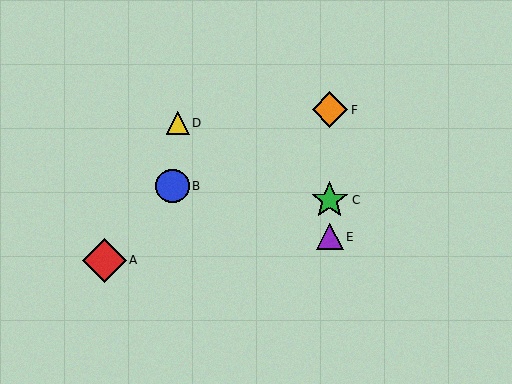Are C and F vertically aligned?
Yes, both are at x≈330.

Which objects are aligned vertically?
Objects C, E, F are aligned vertically.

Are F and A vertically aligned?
No, F is at x≈330 and A is at x≈104.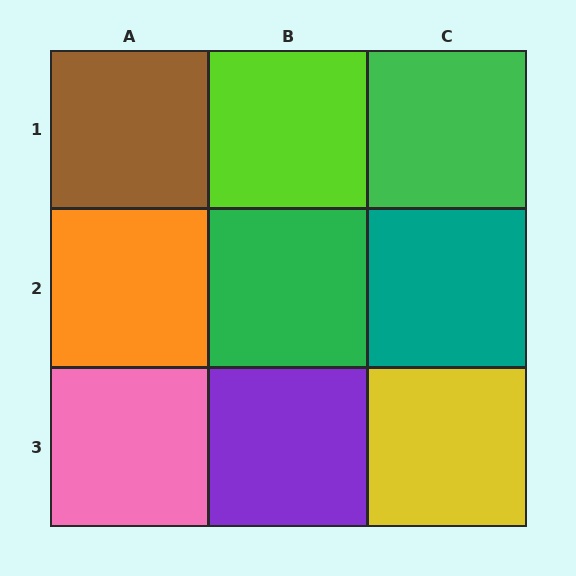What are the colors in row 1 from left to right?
Brown, lime, green.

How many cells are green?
2 cells are green.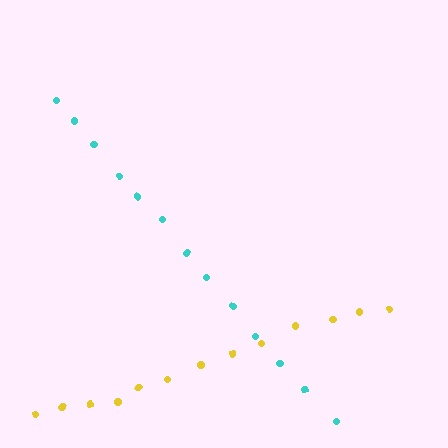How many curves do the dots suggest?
There are 2 distinct paths.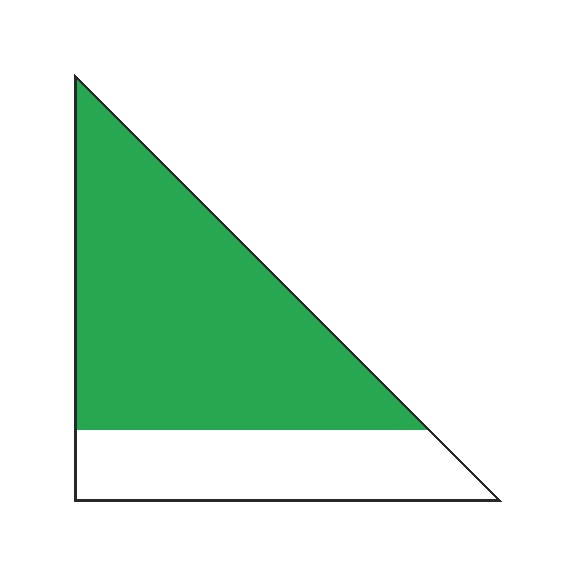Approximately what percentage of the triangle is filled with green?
Approximately 70%.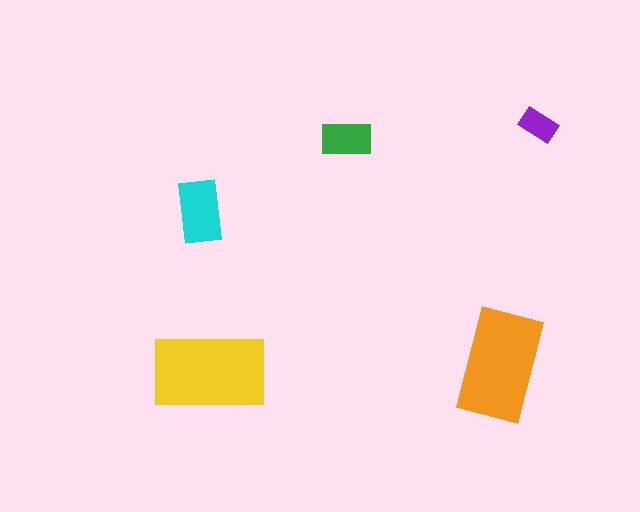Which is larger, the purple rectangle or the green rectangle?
The green one.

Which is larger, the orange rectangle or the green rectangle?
The orange one.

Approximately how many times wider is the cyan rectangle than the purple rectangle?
About 1.5 times wider.